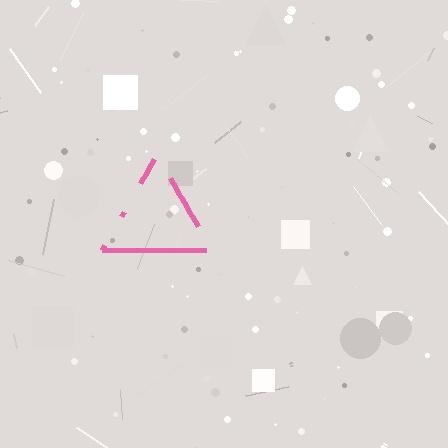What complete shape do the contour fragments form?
The contour fragments form a triangle.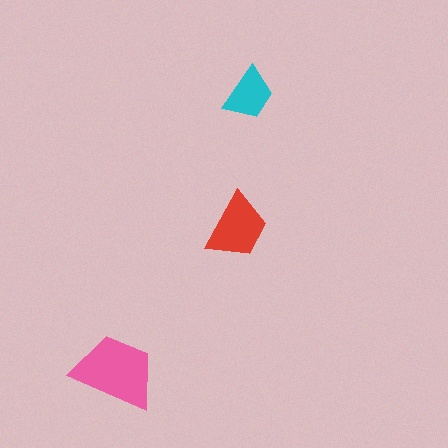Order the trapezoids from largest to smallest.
the pink one, the red one, the cyan one.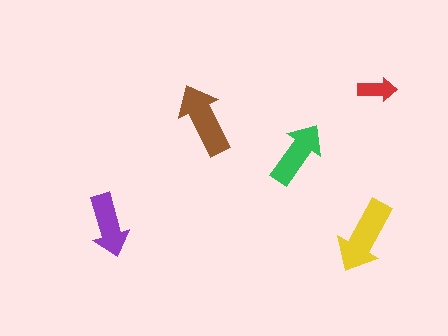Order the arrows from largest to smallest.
the yellow one, the brown one, the green one, the purple one, the red one.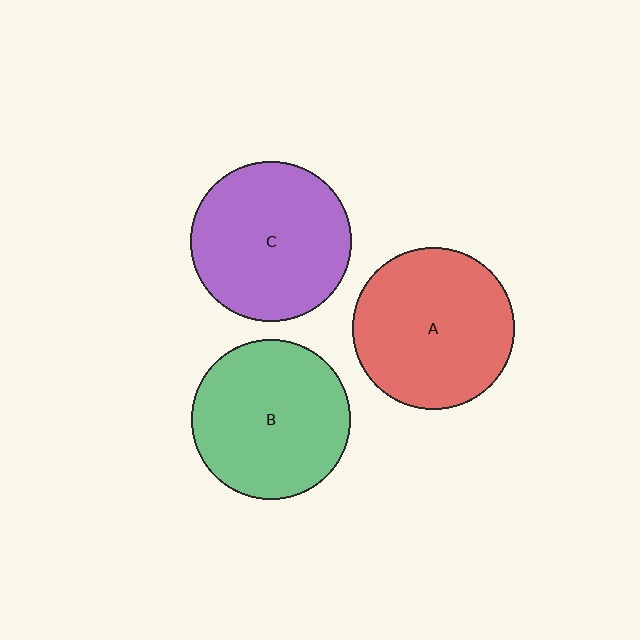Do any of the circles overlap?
No, none of the circles overlap.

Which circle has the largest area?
Circle A (red).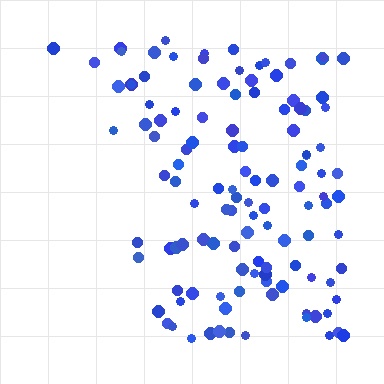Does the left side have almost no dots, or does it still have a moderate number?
Still a moderate number, just noticeably fewer than the right.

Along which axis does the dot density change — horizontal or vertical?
Horizontal.